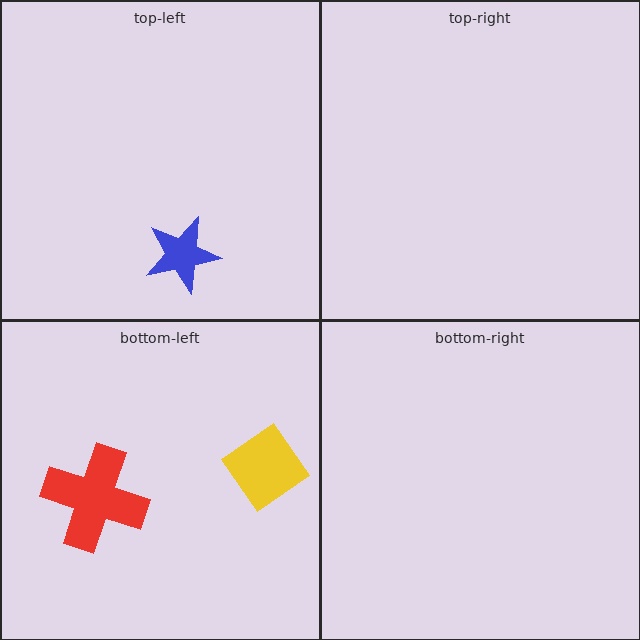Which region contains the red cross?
The bottom-left region.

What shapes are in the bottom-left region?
The red cross, the yellow diamond.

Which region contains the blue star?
The top-left region.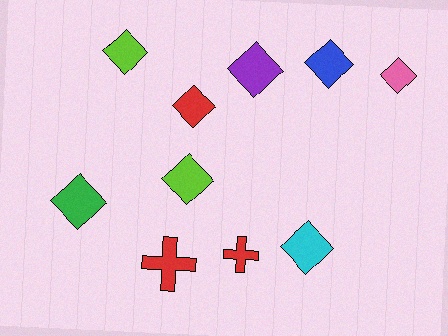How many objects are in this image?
There are 10 objects.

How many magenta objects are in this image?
There are no magenta objects.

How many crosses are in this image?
There are 2 crosses.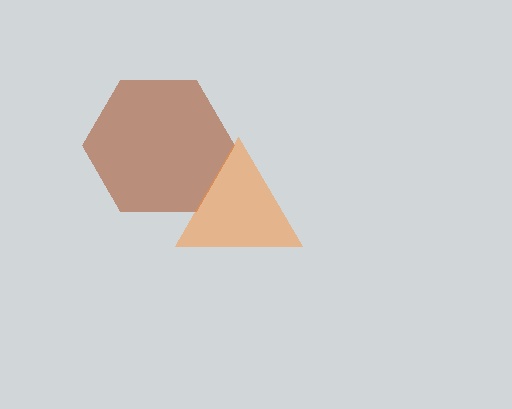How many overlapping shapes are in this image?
There are 2 overlapping shapes in the image.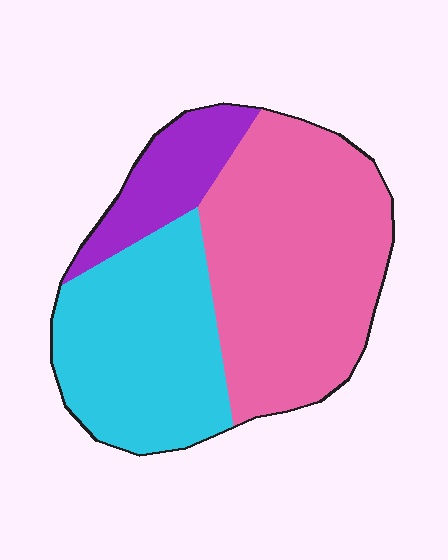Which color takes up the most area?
Pink, at roughly 50%.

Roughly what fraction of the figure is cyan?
Cyan takes up about three eighths (3/8) of the figure.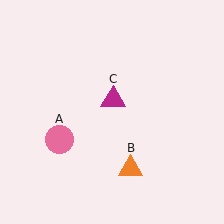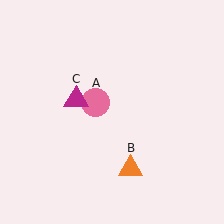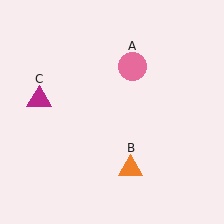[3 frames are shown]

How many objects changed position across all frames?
2 objects changed position: pink circle (object A), magenta triangle (object C).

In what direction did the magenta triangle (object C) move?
The magenta triangle (object C) moved left.